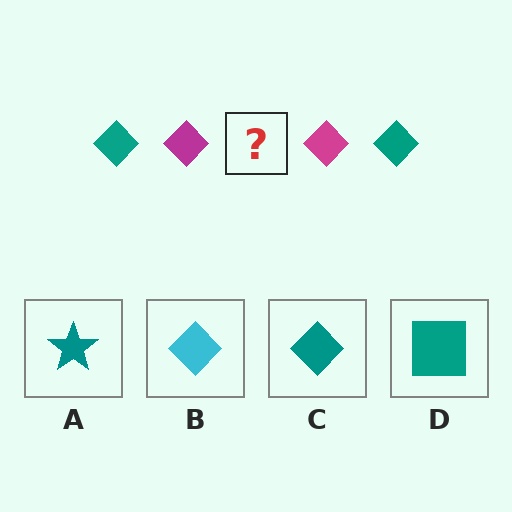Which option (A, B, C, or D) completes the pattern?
C.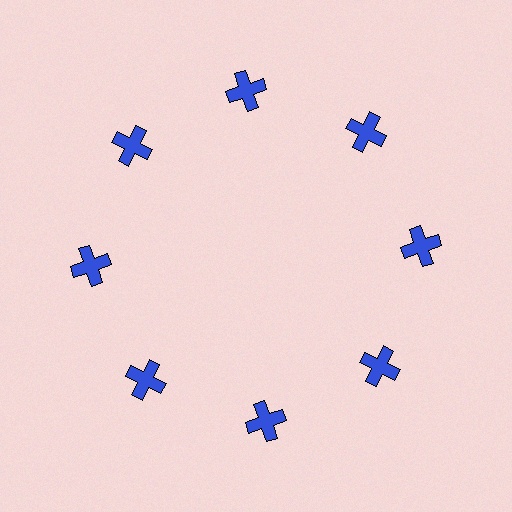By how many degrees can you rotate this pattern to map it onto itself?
The pattern maps onto itself every 45 degrees of rotation.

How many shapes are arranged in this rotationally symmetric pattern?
There are 8 shapes, arranged in 8 groups of 1.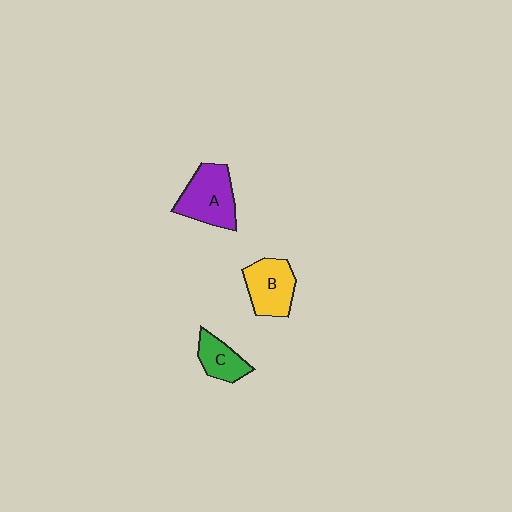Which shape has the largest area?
Shape A (purple).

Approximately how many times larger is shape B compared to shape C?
Approximately 1.4 times.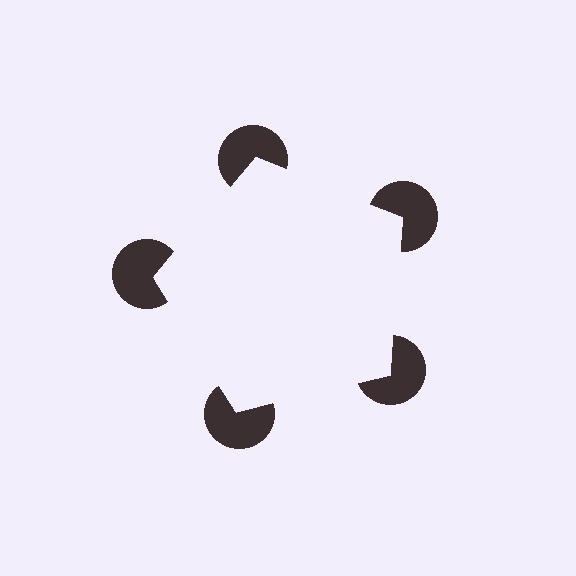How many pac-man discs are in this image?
There are 5 — one at each vertex of the illusory pentagon.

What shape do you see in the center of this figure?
An illusory pentagon — its edges are inferred from the aligned wedge cuts in the pac-man discs, not physically drawn.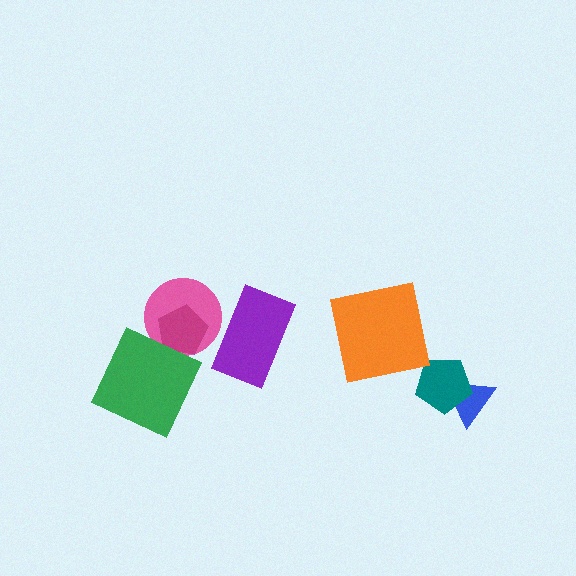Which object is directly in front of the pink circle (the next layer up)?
The purple rectangle is directly in front of the pink circle.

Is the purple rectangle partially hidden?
No, no other shape covers it.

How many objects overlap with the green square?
0 objects overlap with the green square.